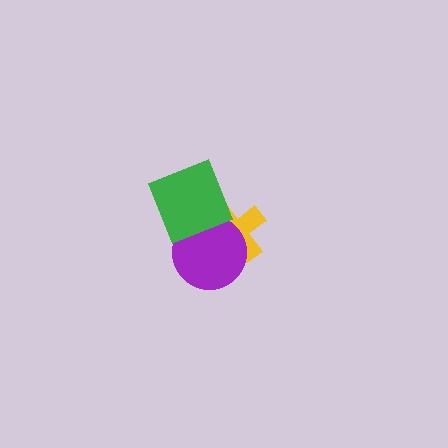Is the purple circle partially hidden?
Yes, it is partially covered by another shape.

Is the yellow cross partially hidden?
Yes, it is partially covered by another shape.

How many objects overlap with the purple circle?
2 objects overlap with the purple circle.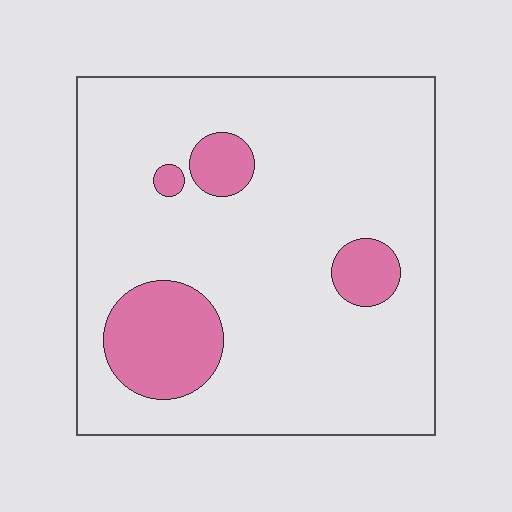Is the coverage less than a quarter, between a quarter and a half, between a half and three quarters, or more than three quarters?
Less than a quarter.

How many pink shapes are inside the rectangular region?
4.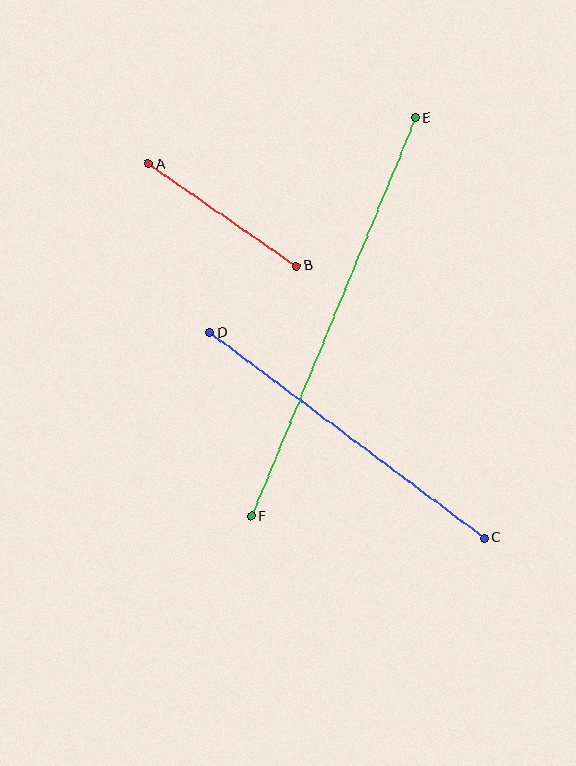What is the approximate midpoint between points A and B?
The midpoint is at approximately (222, 215) pixels.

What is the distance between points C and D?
The distance is approximately 343 pixels.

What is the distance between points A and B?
The distance is approximately 179 pixels.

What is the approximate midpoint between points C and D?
The midpoint is at approximately (347, 435) pixels.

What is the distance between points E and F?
The distance is approximately 431 pixels.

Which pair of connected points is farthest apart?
Points E and F are farthest apart.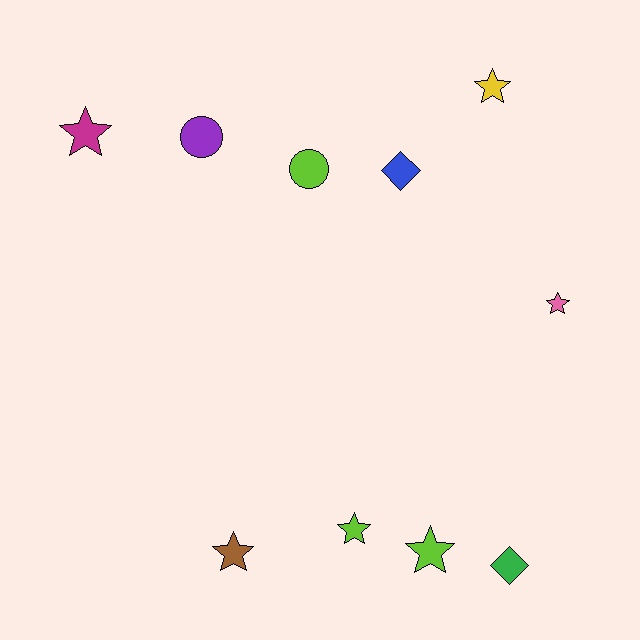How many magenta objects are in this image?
There is 1 magenta object.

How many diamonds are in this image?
There are 2 diamonds.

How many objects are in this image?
There are 10 objects.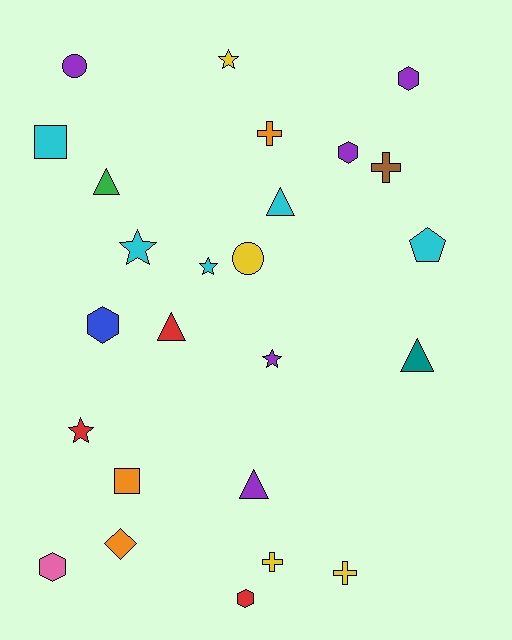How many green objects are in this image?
There is 1 green object.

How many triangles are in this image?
There are 5 triangles.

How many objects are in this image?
There are 25 objects.